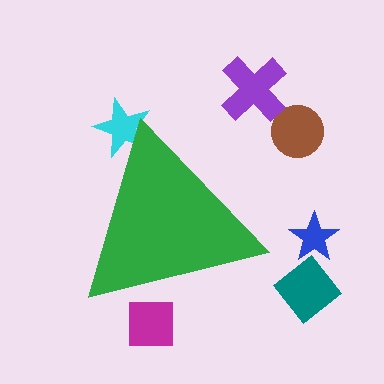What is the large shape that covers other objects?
A green triangle.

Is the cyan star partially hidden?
Yes, the cyan star is partially hidden behind the green triangle.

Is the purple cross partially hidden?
No, the purple cross is fully visible.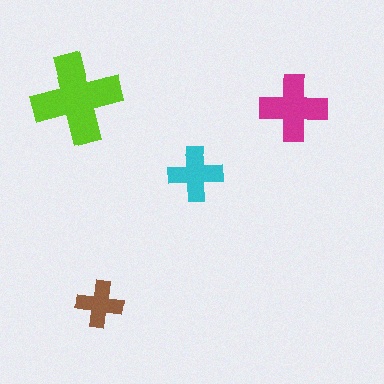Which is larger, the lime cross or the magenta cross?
The lime one.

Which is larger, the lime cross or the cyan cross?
The lime one.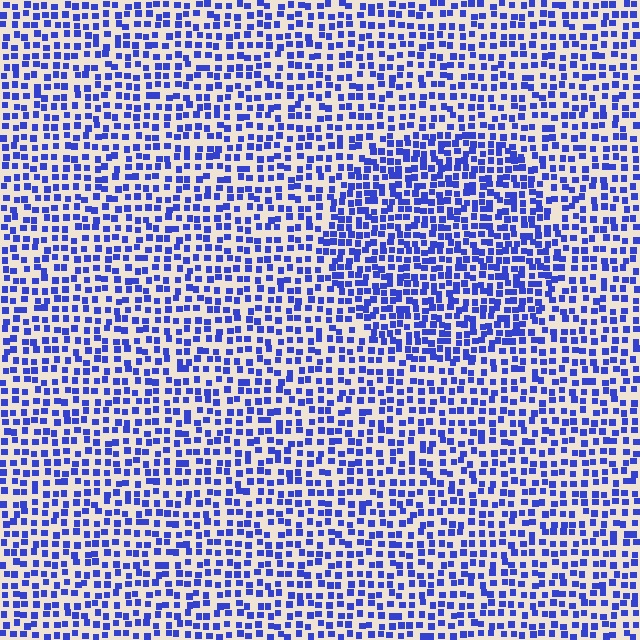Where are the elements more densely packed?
The elements are more densely packed inside the circle boundary.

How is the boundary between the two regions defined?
The boundary is defined by a change in element density (approximately 1.5x ratio). All elements are the same color, size, and shape.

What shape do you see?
I see a circle.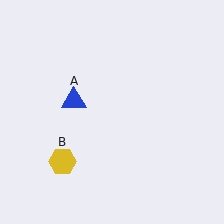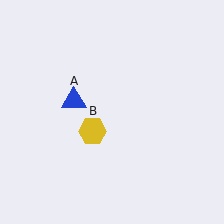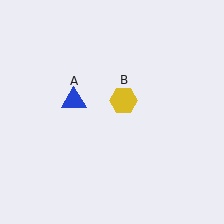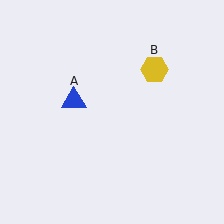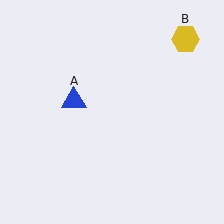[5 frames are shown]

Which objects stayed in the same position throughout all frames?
Blue triangle (object A) remained stationary.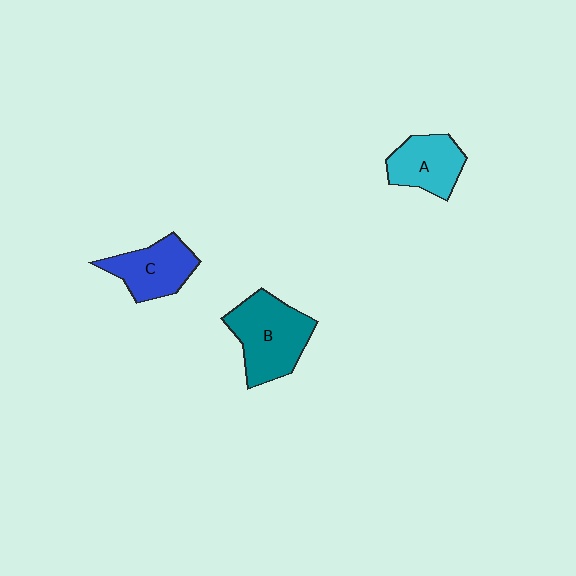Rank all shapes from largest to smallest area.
From largest to smallest: B (teal), C (blue), A (cyan).